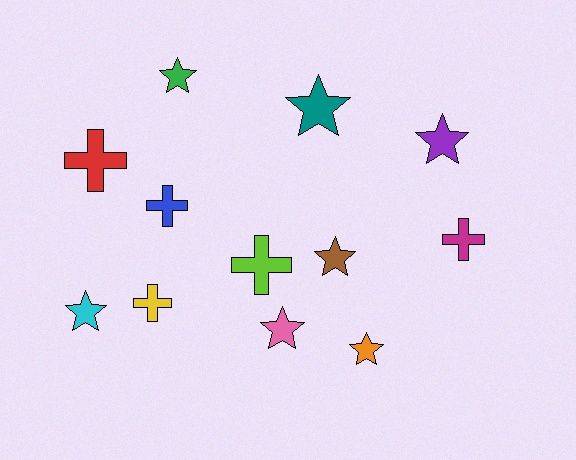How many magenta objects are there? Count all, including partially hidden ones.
There is 1 magenta object.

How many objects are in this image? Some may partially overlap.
There are 12 objects.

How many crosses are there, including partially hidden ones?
There are 5 crosses.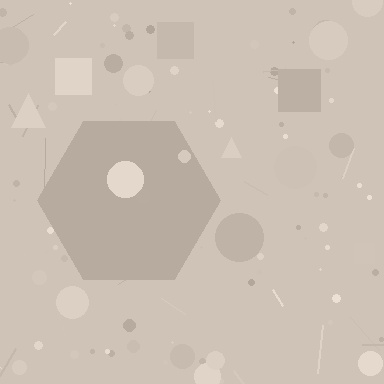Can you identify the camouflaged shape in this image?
The camouflaged shape is a hexagon.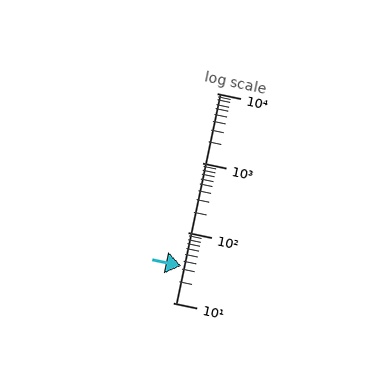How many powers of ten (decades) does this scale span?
The scale spans 3 decades, from 10 to 10000.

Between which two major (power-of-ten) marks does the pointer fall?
The pointer is between 10 and 100.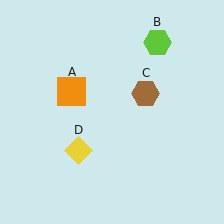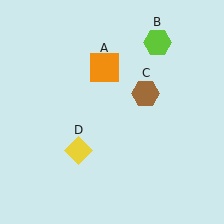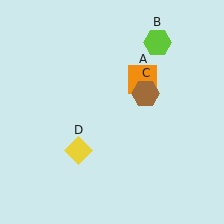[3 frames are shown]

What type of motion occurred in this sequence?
The orange square (object A) rotated clockwise around the center of the scene.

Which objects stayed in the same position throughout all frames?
Lime hexagon (object B) and brown hexagon (object C) and yellow diamond (object D) remained stationary.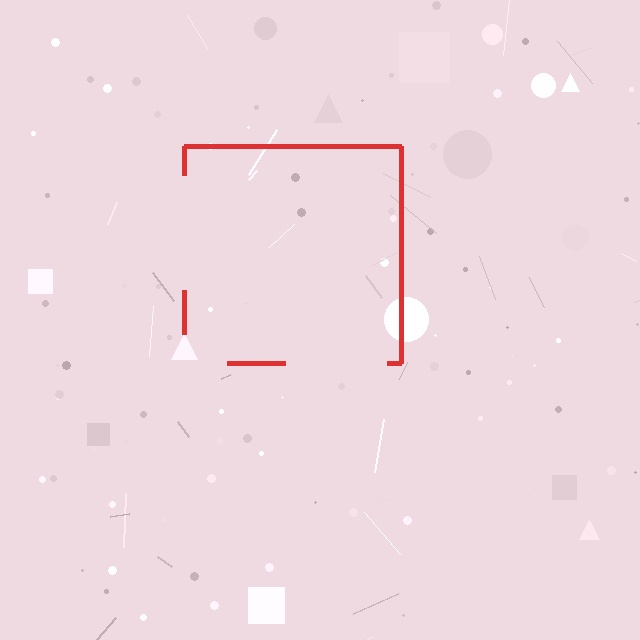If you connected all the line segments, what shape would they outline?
They would outline a square.